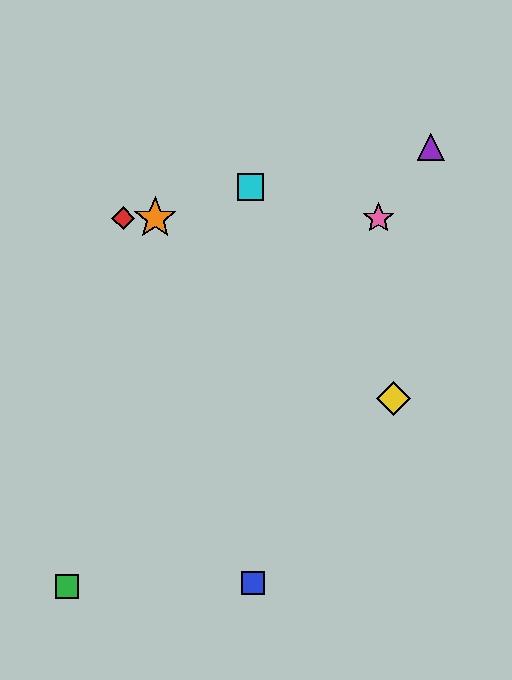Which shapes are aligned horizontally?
The red diamond, the orange star, the pink star are aligned horizontally.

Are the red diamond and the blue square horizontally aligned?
No, the red diamond is at y≈218 and the blue square is at y≈583.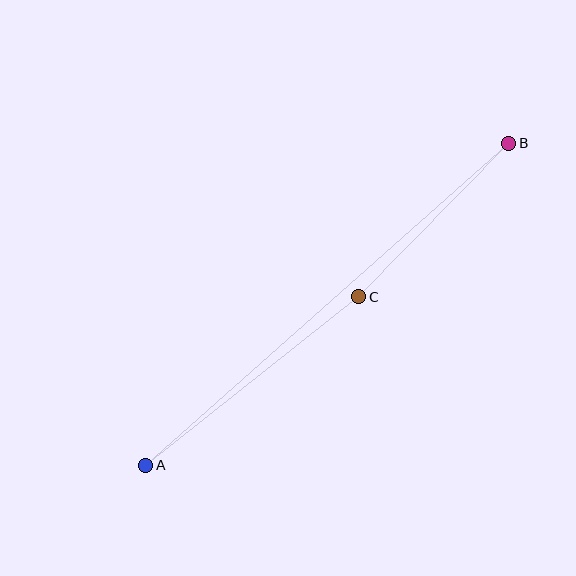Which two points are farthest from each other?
Points A and B are farthest from each other.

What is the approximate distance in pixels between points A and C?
The distance between A and C is approximately 272 pixels.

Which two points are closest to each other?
Points B and C are closest to each other.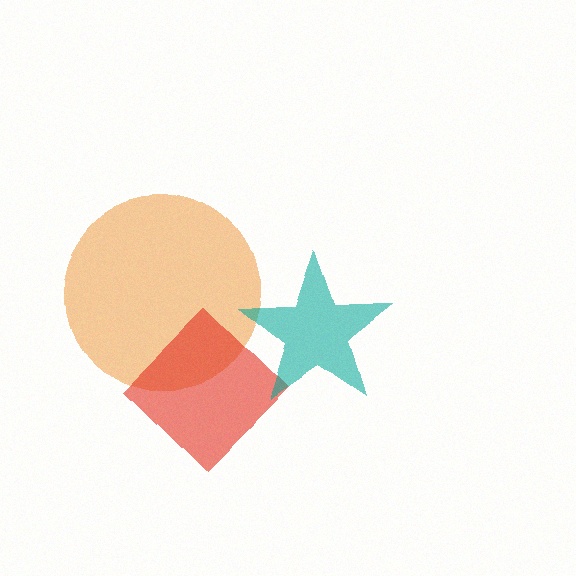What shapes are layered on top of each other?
The layered shapes are: an orange circle, a red diamond, a teal star.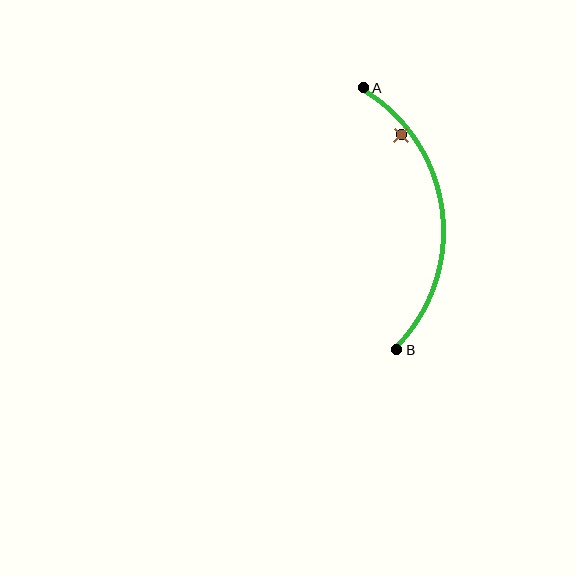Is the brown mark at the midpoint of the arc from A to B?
No — the brown mark does not lie on the arc at all. It sits slightly inside the curve.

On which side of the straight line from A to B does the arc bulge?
The arc bulges to the right of the straight line connecting A and B.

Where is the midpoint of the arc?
The arc midpoint is the point on the curve farthest from the straight line joining A and B. It sits to the right of that line.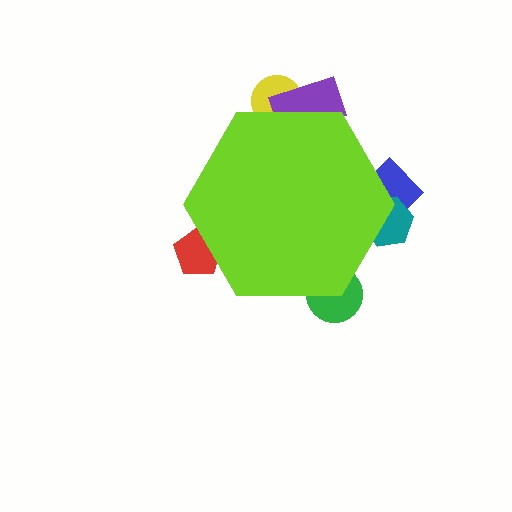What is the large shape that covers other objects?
A lime hexagon.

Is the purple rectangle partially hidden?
Yes, the purple rectangle is partially hidden behind the lime hexagon.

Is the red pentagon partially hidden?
Yes, the red pentagon is partially hidden behind the lime hexagon.